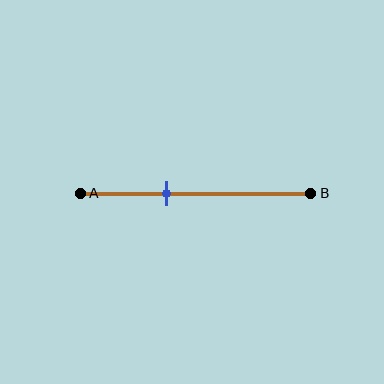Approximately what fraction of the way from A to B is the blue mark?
The blue mark is approximately 35% of the way from A to B.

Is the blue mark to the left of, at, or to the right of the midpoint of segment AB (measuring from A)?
The blue mark is to the left of the midpoint of segment AB.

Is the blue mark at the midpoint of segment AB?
No, the mark is at about 35% from A, not at the 50% midpoint.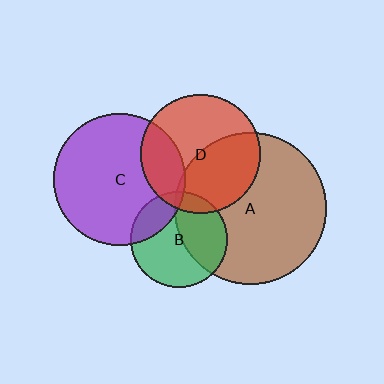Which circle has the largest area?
Circle A (brown).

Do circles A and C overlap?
Yes.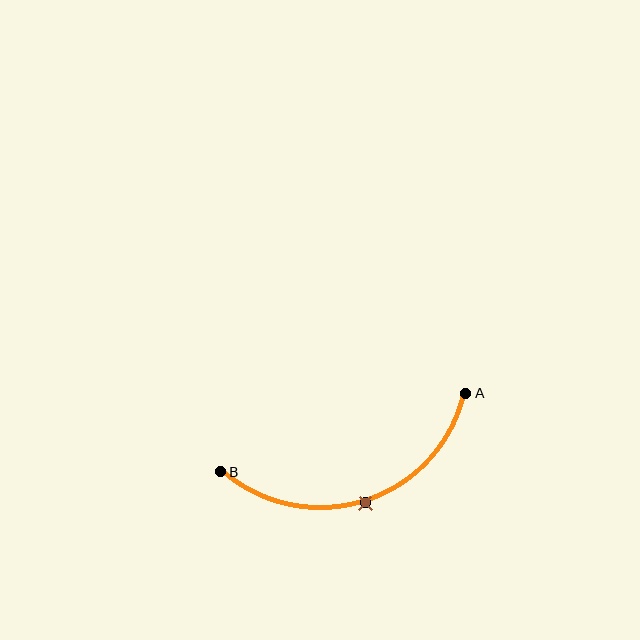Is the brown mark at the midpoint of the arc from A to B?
Yes. The brown mark lies on the arc at equal arc-length from both A and B — it is the arc midpoint.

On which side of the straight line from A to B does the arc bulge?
The arc bulges below the straight line connecting A and B.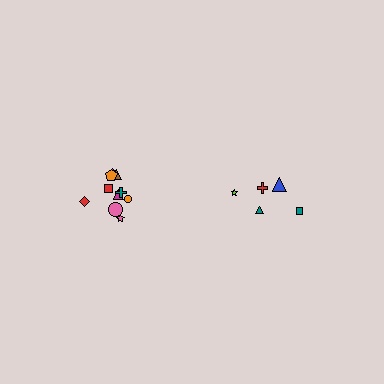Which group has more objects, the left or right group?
The left group.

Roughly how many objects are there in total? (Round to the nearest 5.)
Roughly 15 objects in total.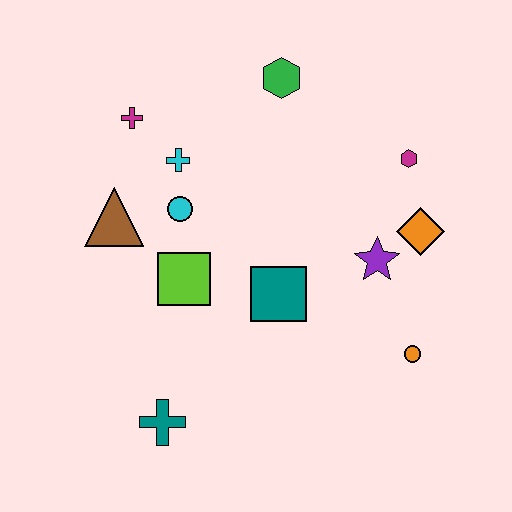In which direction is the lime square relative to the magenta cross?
The lime square is below the magenta cross.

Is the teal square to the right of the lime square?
Yes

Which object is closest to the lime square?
The cyan circle is closest to the lime square.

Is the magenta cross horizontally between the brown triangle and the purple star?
Yes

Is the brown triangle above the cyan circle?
No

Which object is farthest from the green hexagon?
The teal cross is farthest from the green hexagon.